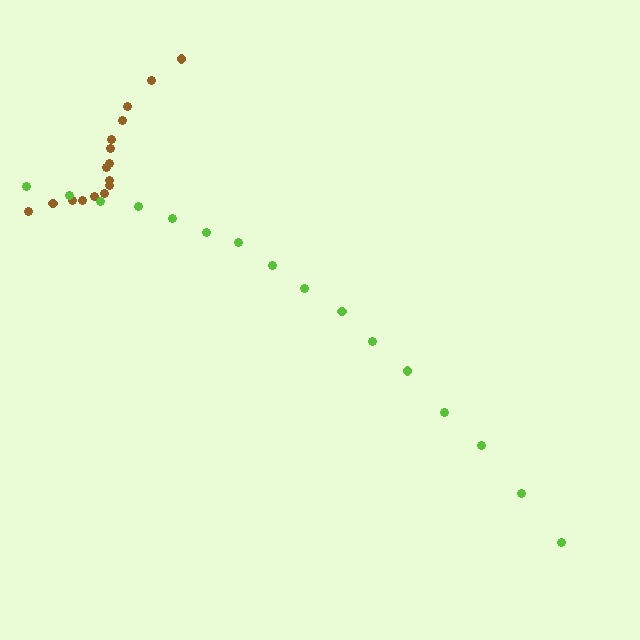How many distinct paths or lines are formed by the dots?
There are 2 distinct paths.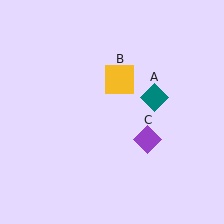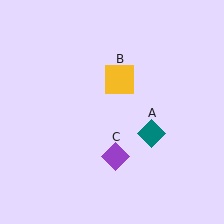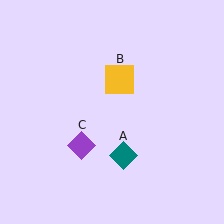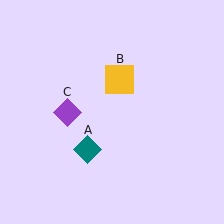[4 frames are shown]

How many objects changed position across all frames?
2 objects changed position: teal diamond (object A), purple diamond (object C).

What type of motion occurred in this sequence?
The teal diamond (object A), purple diamond (object C) rotated clockwise around the center of the scene.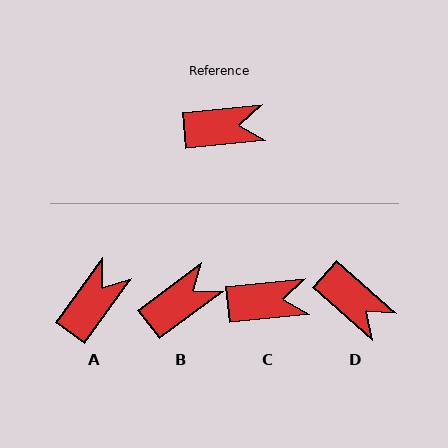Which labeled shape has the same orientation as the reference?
C.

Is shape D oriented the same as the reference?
No, it is off by about 47 degrees.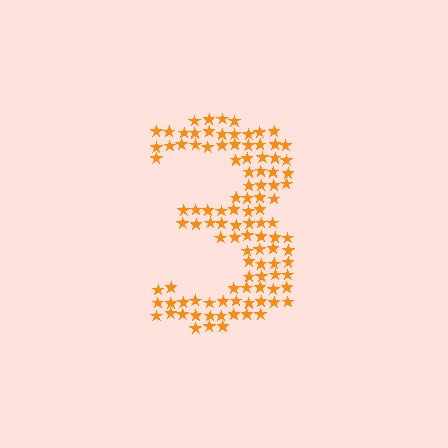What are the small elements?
The small elements are stars.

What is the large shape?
The large shape is the digit 3.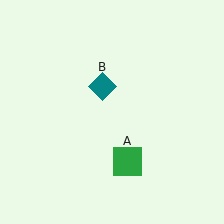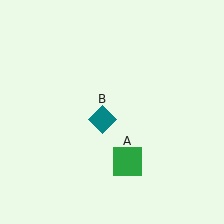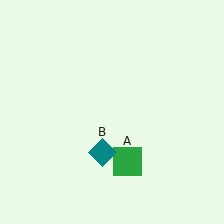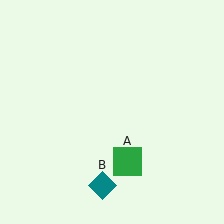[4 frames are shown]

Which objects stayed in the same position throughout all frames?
Green square (object A) remained stationary.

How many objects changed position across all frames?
1 object changed position: teal diamond (object B).